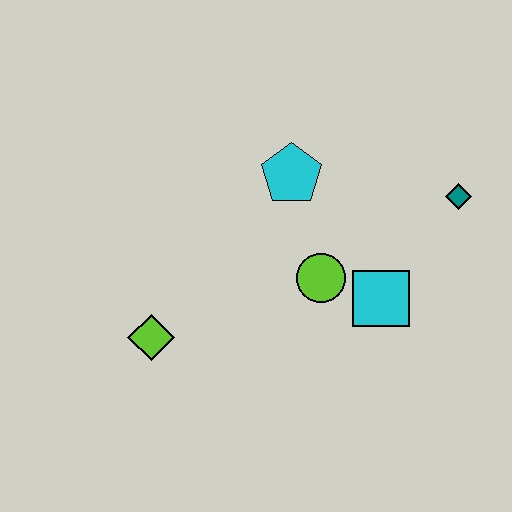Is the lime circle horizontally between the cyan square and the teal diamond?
No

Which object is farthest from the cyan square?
The lime diamond is farthest from the cyan square.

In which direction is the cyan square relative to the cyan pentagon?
The cyan square is below the cyan pentagon.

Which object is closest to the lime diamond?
The lime circle is closest to the lime diamond.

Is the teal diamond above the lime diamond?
Yes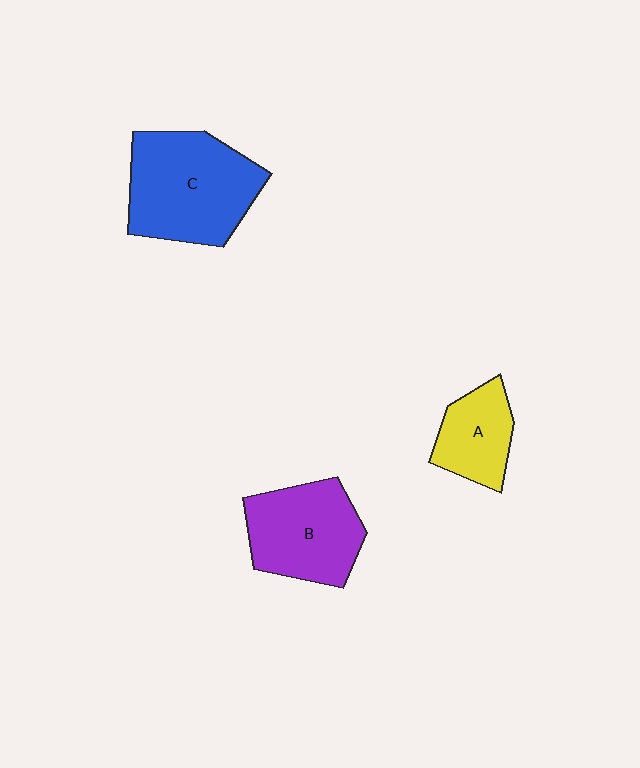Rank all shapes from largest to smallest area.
From largest to smallest: C (blue), B (purple), A (yellow).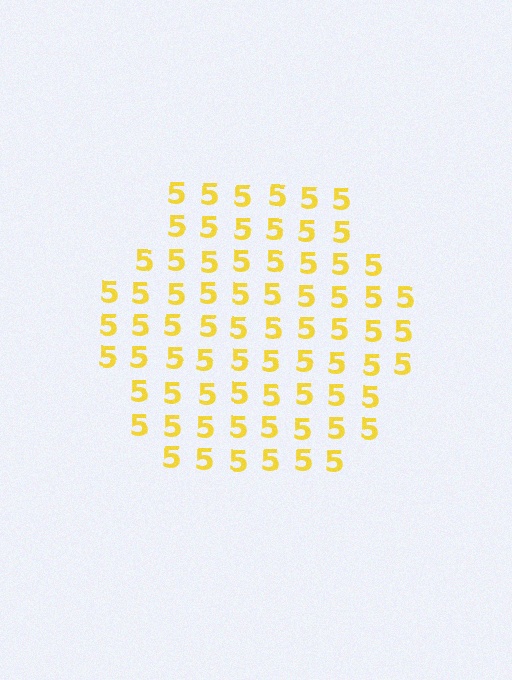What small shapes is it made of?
It is made of small digit 5's.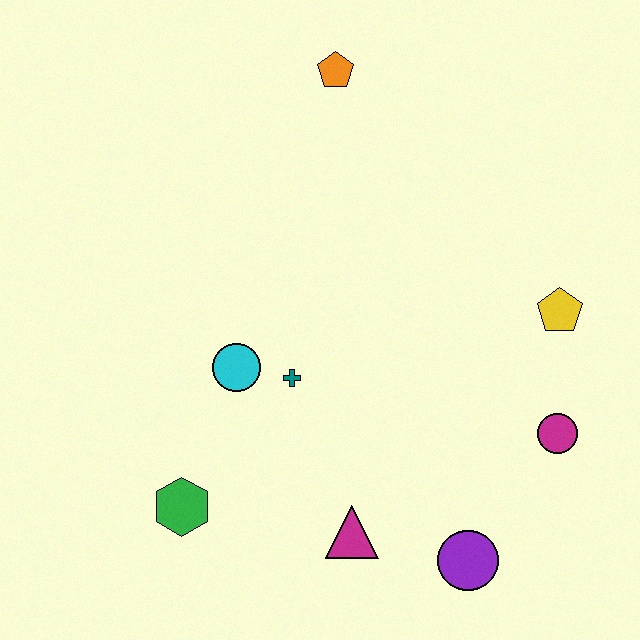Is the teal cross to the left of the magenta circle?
Yes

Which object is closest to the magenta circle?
The yellow pentagon is closest to the magenta circle.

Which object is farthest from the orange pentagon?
The purple circle is farthest from the orange pentagon.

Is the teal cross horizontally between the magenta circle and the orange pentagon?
No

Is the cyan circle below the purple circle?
No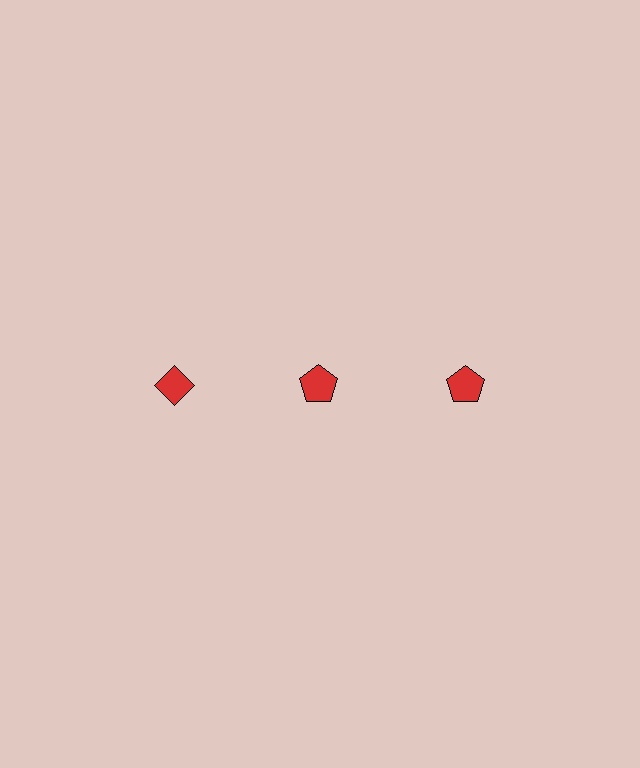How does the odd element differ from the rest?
It has a different shape: diamond instead of pentagon.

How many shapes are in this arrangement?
There are 3 shapes arranged in a grid pattern.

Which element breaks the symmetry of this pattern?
The red diamond in the top row, leftmost column breaks the symmetry. All other shapes are red pentagons.